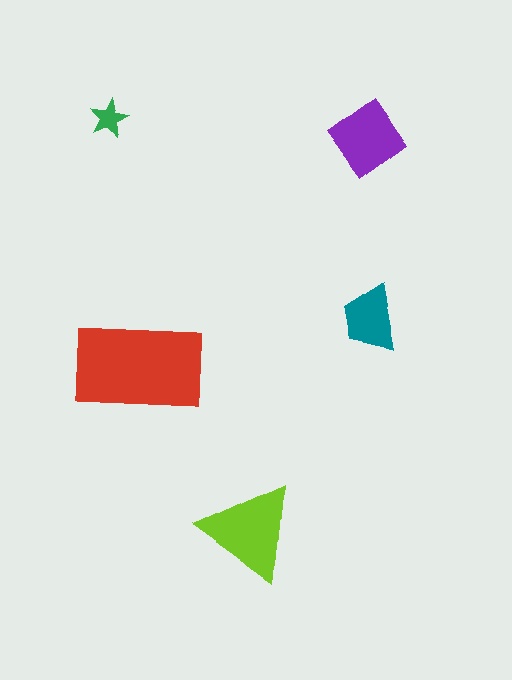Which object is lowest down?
The lime triangle is bottommost.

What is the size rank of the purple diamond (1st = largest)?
3rd.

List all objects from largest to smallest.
The red rectangle, the lime triangle, the purple diamond, the teal trapezoid, the green star.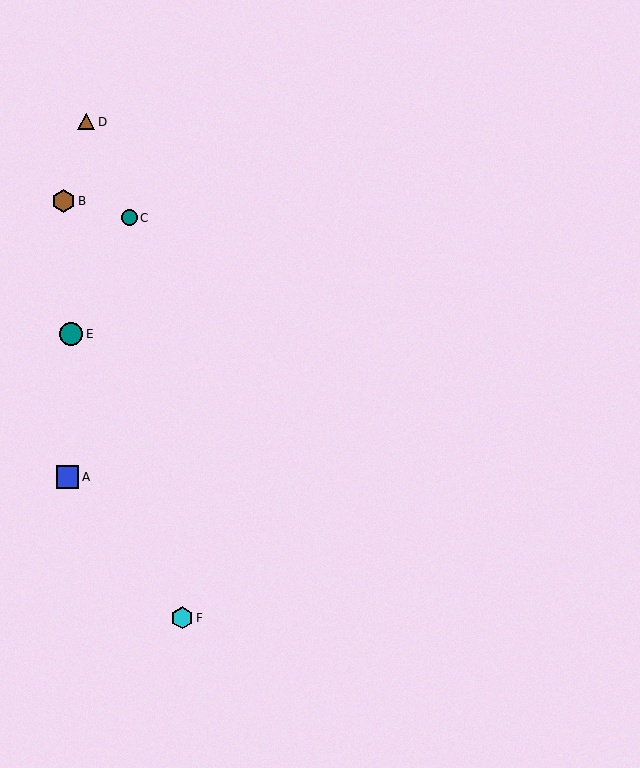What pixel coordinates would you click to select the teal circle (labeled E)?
Click at (71, 334) to select the teal circle E.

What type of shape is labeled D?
Shape D is a brown triangle.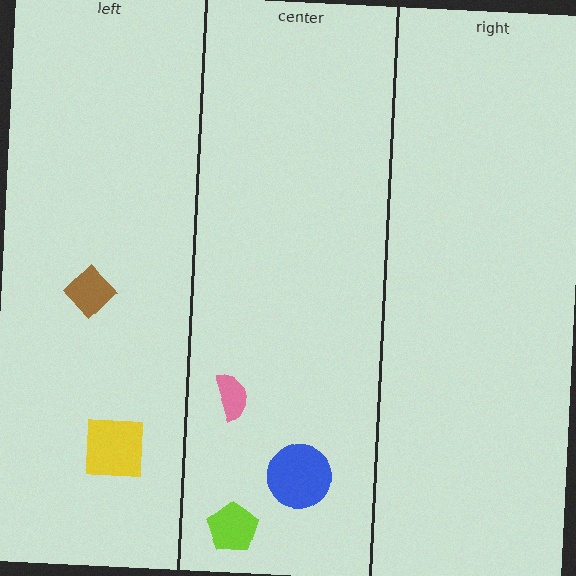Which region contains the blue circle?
The center region.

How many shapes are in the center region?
3.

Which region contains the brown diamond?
The left region.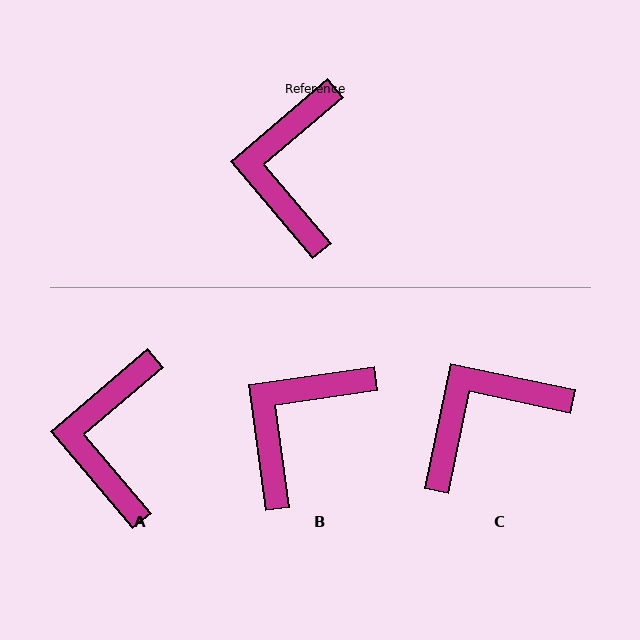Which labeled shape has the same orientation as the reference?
A.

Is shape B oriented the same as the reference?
No, it is off by about 32 degrees.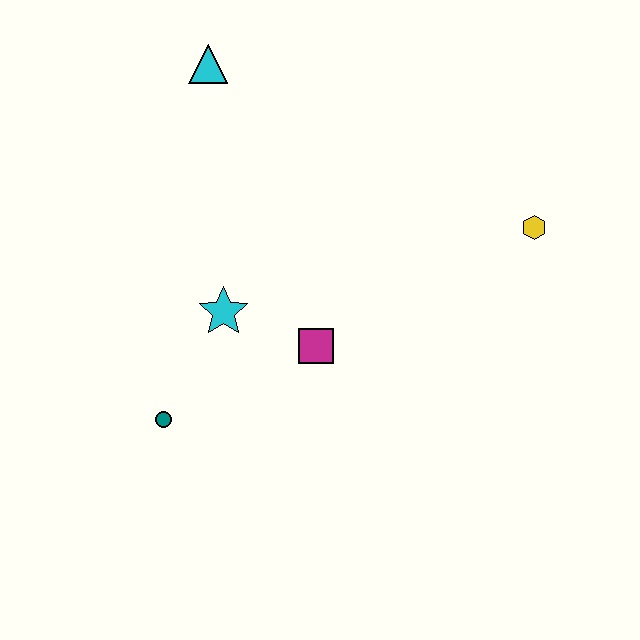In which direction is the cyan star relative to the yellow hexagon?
The cyan star is to the left of the yellow hexagon.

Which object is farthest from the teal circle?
The yellow hexagon is farthest from the teal circle.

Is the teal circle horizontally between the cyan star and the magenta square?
No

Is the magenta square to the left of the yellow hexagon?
Yes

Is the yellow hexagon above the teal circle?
Yes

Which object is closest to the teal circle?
The cyan star is closest to the teal circle.